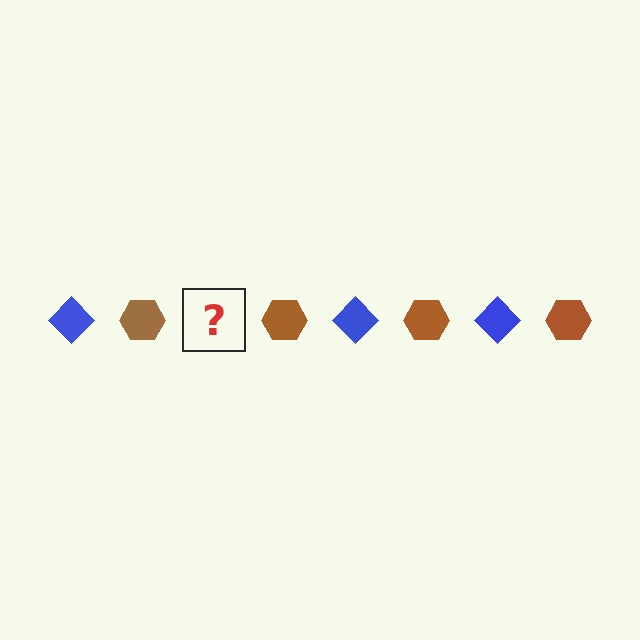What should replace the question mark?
The question mark should be replaced with a blue diamond.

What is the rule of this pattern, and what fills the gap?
The rule is that the pattern alternates between blue diamond and brown hexagon. The gap should be filled with a blue diamond.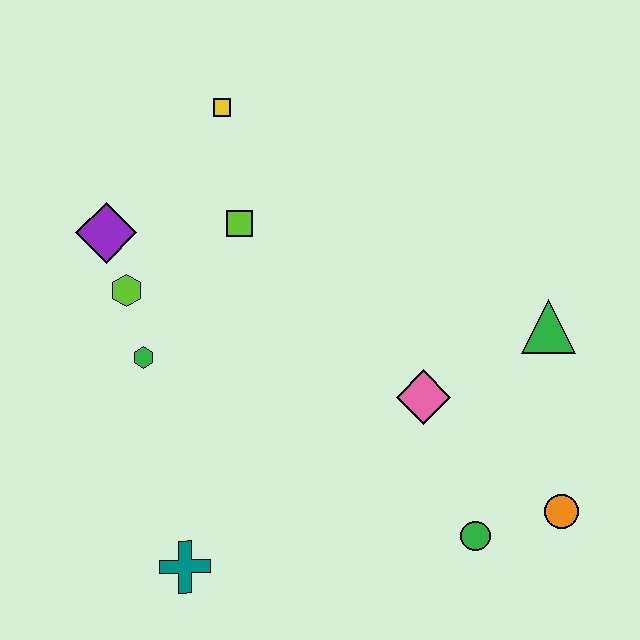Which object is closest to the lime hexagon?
The purple diamond is closest to the lime hexagon.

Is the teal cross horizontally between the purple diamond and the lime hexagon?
No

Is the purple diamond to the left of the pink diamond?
Yes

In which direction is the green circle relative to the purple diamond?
The green circle is to the right of the purple diamond.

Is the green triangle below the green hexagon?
No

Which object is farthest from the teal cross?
The yellow square is farthest from the teal cross.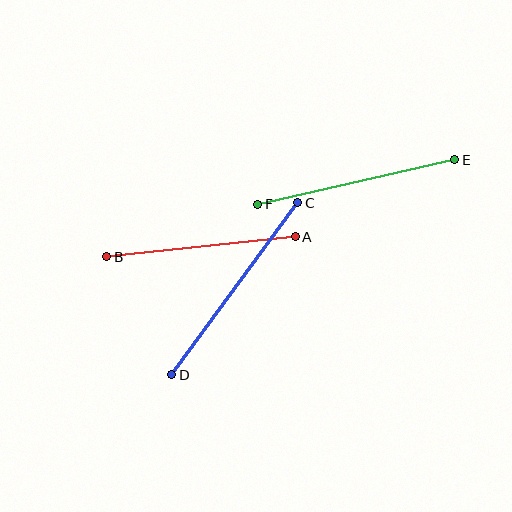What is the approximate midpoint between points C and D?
The midpoint is at approximately (235, 289) pixels.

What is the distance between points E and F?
The distance is approximately 202 pixels.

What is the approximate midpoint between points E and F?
The midpoint is at approximately (356, 182) pixels.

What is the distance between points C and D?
The distance is approximately 213 pixels.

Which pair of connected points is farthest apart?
Points C and D are farthest apart.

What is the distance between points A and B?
The distance is approximately 189 pixels.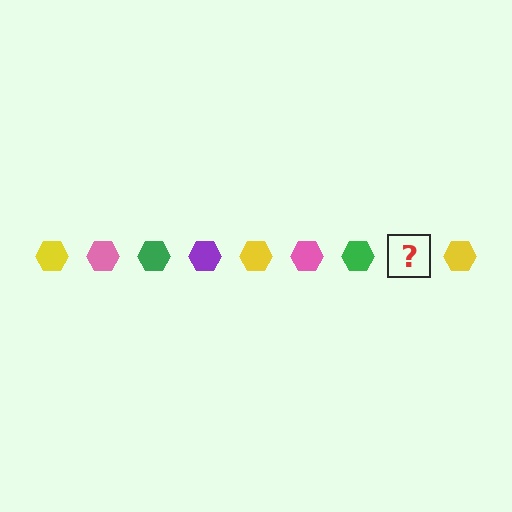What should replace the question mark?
The question mark should be replaced with a purple hexagon.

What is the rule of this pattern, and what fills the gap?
The rule is that the pattern cycles through yellow, pink, green, purple hexagons. The gap should be filled with a purple hexagon.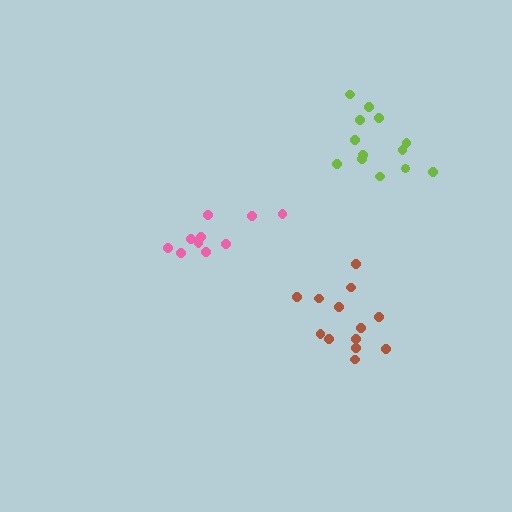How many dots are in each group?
Group 1: 10 dots, Group 2: 13 dots, Group 3: 13 dots (36 total).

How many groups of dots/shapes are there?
There are 3 groups.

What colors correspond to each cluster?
The clusters are colored: pink, brown, lime.